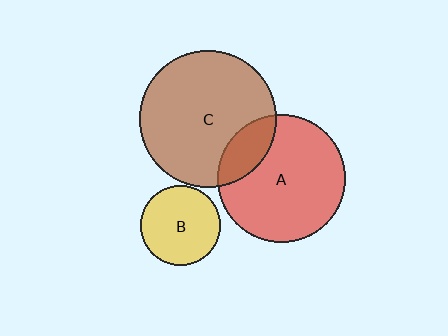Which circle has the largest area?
Circle C (brown).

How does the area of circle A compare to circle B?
Approximately 2.6 times.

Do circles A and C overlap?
Yes.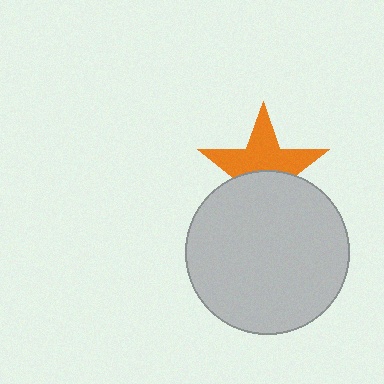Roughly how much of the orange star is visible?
About half of it is visible (roughly 55%).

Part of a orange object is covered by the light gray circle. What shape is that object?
It is a star.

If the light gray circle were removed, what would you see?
You would see the complete orange star.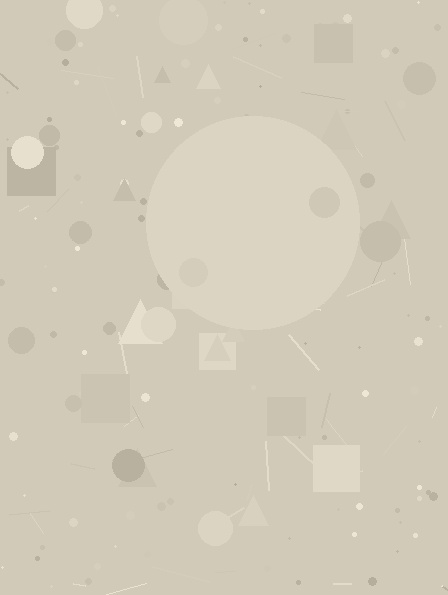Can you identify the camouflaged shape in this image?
The camouflaged shape is a circle.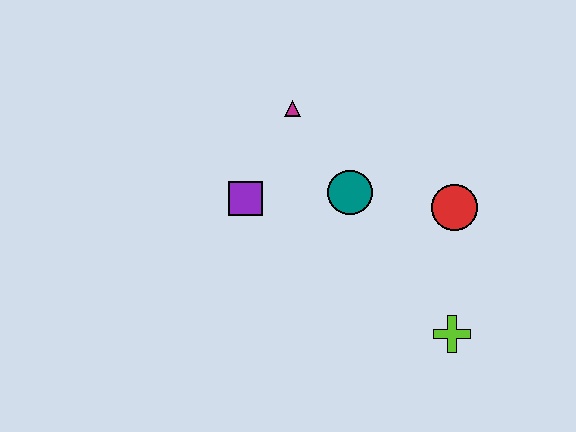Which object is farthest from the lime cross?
The magenta triangle is farthest from the lime cross.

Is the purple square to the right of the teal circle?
No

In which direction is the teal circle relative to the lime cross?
The teal circle is above the lime cross.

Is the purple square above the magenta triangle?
No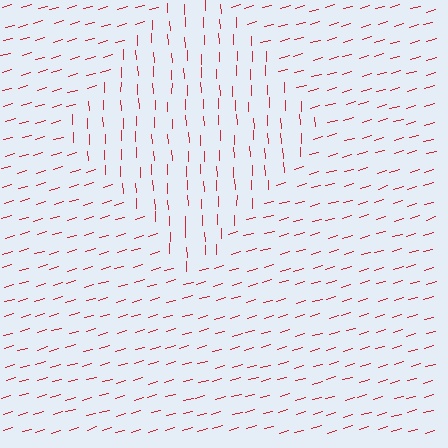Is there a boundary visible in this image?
Yes, there is a texture boundary formed by a change in line orientation.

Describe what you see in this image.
The image is filled with small red line segments. A diamond region in the image has lines oriented differently from the surrounding lines, creating a visible texture boundary.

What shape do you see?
I see a diamond.